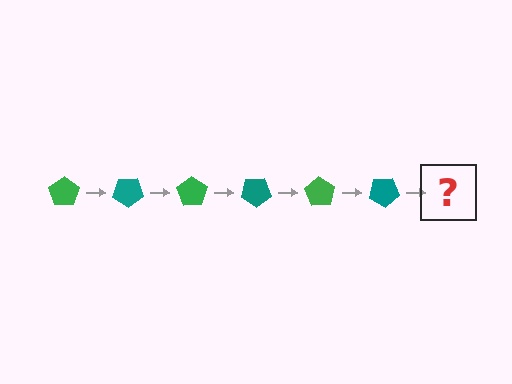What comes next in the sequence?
The next element should be a green pentagon, rotated 210 degrees from the start.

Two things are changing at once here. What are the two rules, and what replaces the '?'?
The two rules are that it rotates 35 degrees each step and the color cycles through green and teal. The '?' should be a green pentagon, rotated 210 degrees from the start.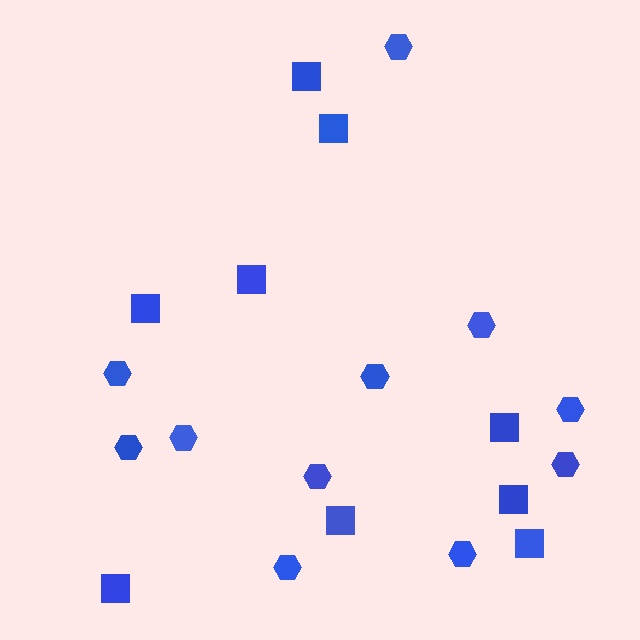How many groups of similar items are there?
There are 2 groups: one group of squares (9) and one group of hexagons (11).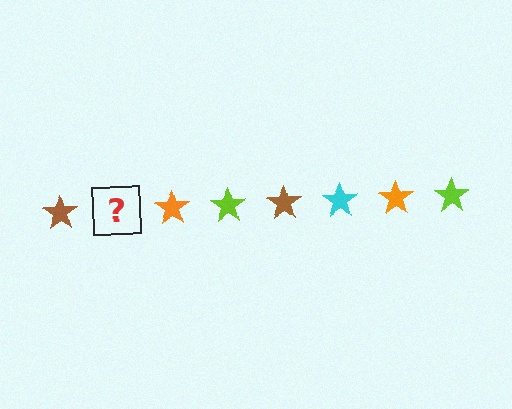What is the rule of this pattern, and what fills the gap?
The rule is that the pattern cycles through brown, cyan, orange, lime stars. The gap should be filled with a cyan star.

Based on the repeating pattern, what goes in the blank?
The blank should be a cyan star.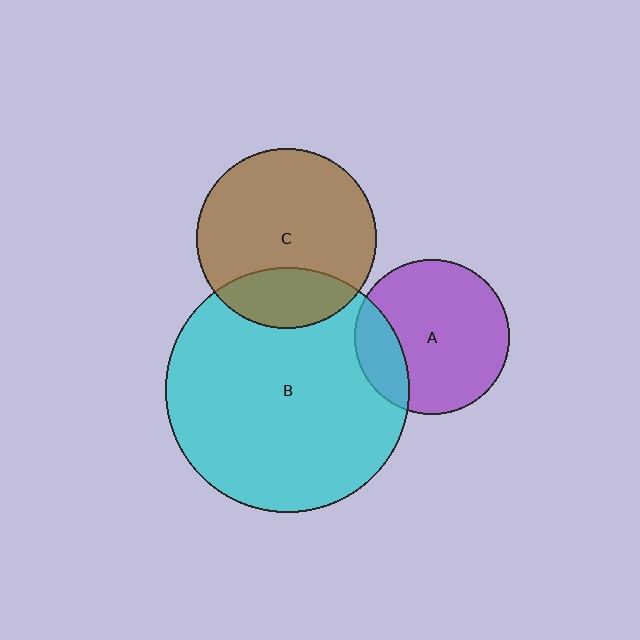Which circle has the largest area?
Circle B (cyan).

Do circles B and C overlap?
Yes.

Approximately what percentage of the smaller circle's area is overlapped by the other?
Approximately 25%.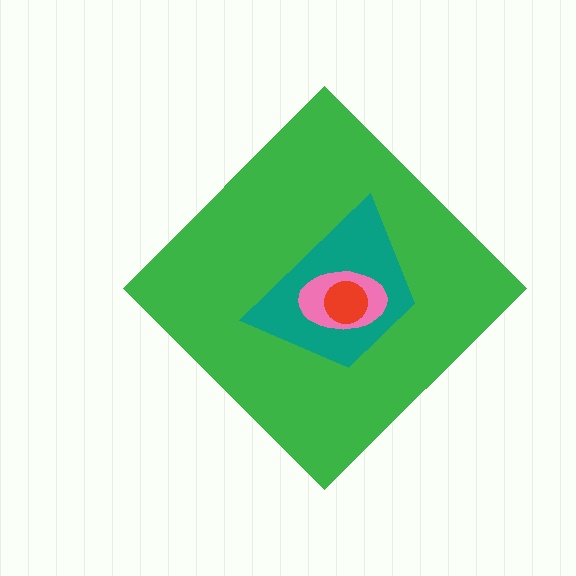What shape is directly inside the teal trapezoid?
The pink ellipse.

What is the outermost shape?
The green diamond.